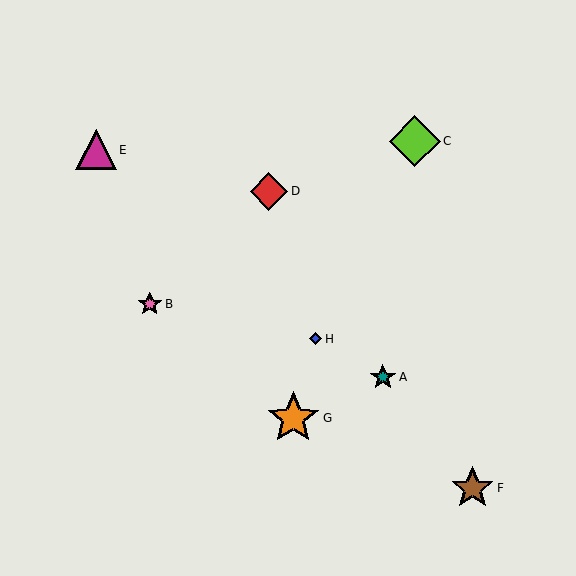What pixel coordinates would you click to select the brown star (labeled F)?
Click at (472, 488) to select the brown star F.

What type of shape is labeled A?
Shape A is a teal star.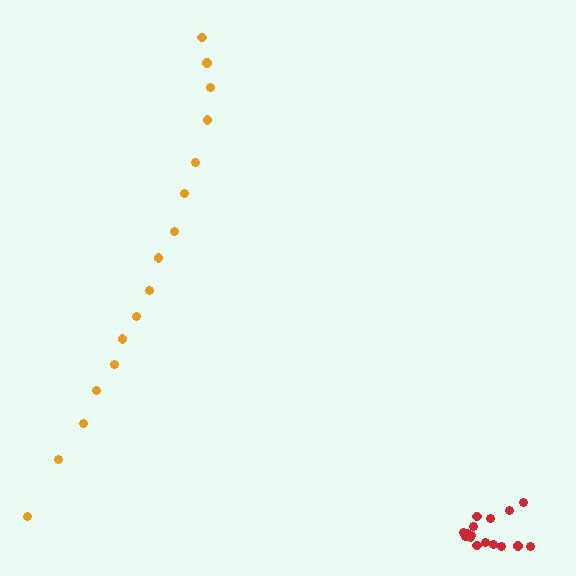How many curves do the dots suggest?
There are 2 distinct paths.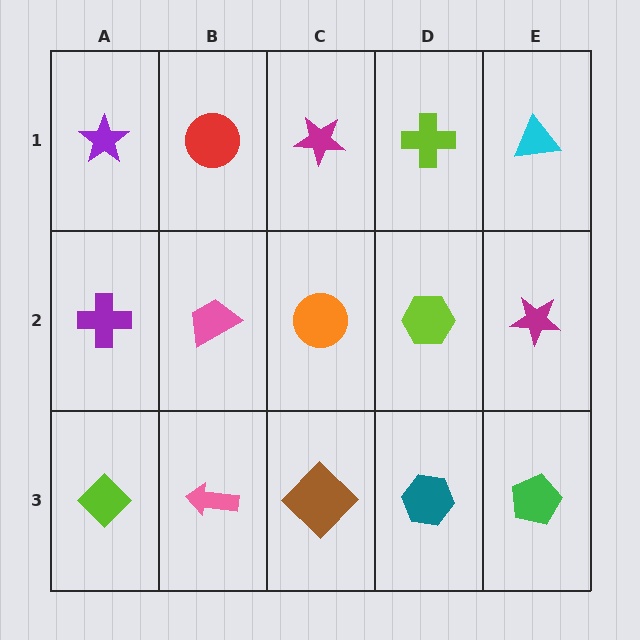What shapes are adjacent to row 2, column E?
A cyan triangle (row 1, column E), a green pentagon (row 3, column E), a lime hexagon (row 2, column D).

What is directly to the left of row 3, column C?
A pink arrow.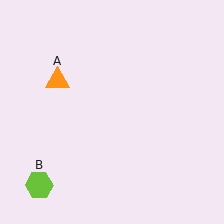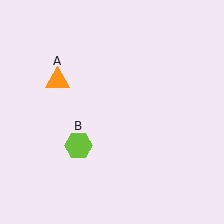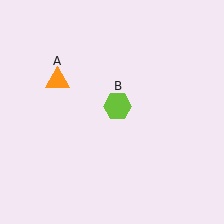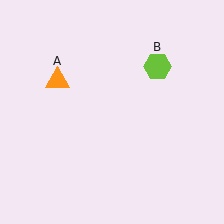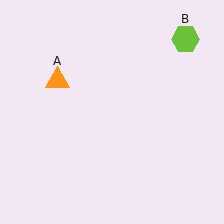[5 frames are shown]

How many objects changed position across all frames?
1 object changed position: lime hexagon (object B).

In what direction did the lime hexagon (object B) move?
The lime hexagon (object B) moved up and to the right.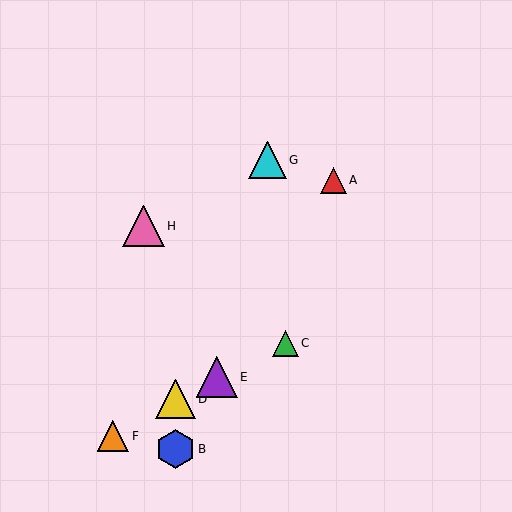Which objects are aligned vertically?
Objects B, D are aligned vertically.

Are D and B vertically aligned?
Yes, both are at x≈175.